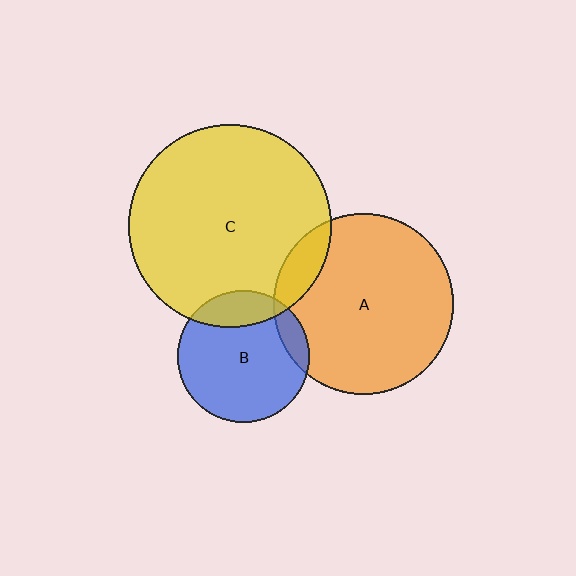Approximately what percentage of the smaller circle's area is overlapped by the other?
Approximately 10%.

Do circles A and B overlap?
Yes.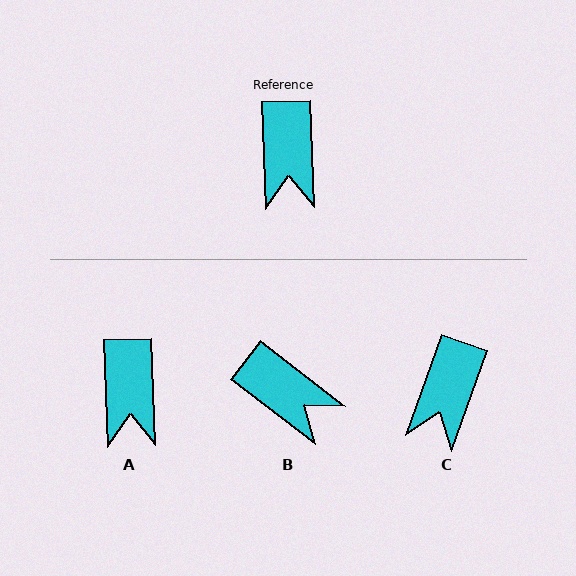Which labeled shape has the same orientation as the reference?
A.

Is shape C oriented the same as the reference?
No, it is off by about 22 degrees.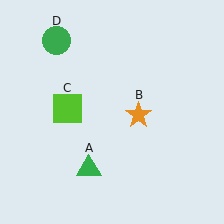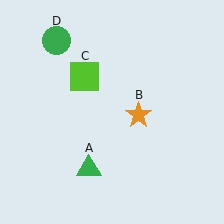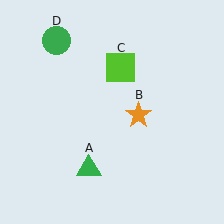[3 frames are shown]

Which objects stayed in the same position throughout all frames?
Green triangle (object A) and orange star (object B) and green circle (object D) remained stationary.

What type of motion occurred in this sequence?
The lime square (object C) rotated clockwise around the center of the scene.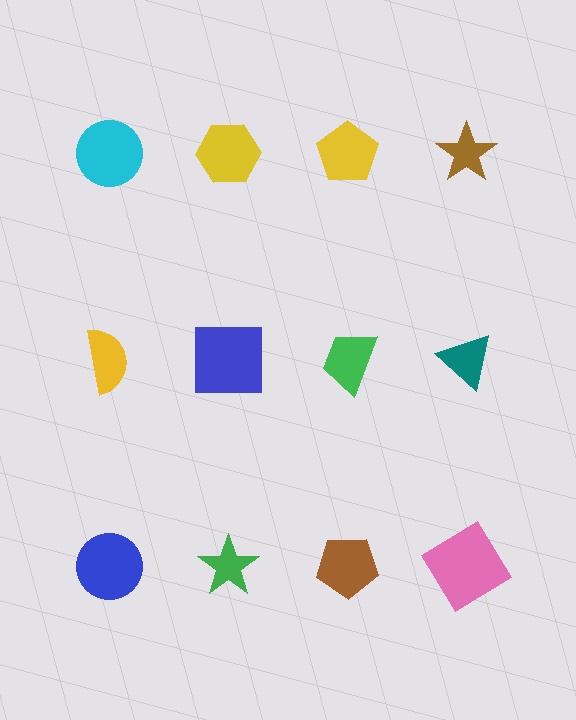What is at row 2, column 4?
A teal triangle.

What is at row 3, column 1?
A blue circle.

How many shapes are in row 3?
4 shapes.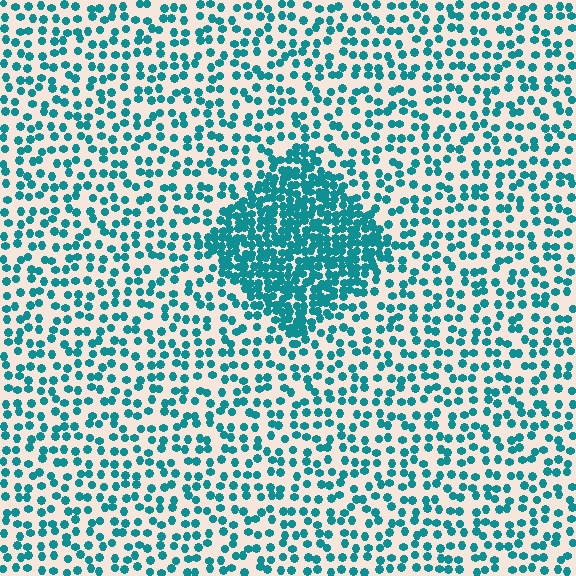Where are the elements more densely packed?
The elements are more densely packed inside the diamond boundary.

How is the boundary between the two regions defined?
The boundary is defined by a change in element density (approximately 2.5x ratio). All elements are the same color, size, and shape.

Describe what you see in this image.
The image contains small teal elements arranged at two different densities. A diamond-shaped region is visible where the elements are more densely packed than the surrounding area.